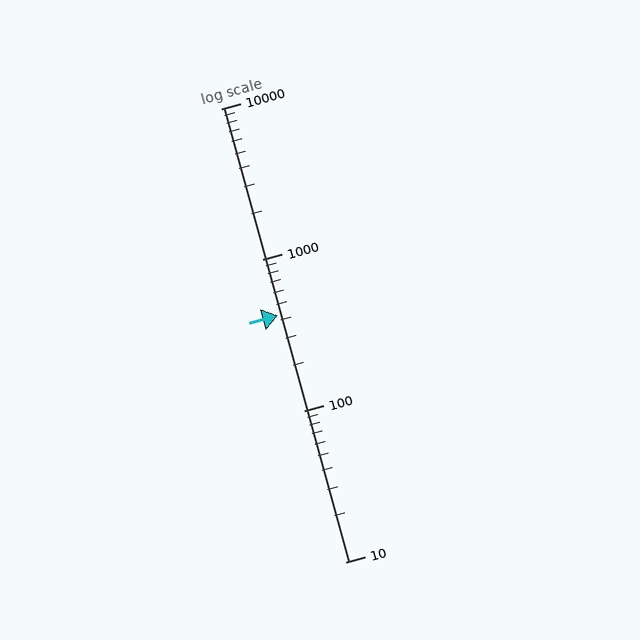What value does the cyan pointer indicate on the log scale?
The pointer indicates approximately 430.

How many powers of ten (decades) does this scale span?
The scale spans 3 decades, from 10 to 10000.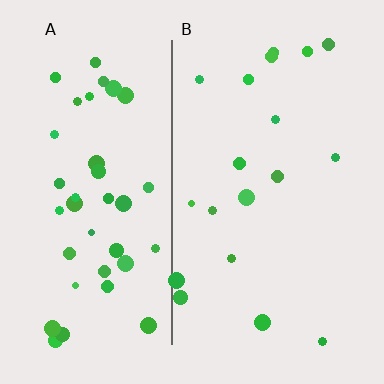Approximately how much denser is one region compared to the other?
Approximately 2.2× — region A over region B.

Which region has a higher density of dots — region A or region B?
A (the left).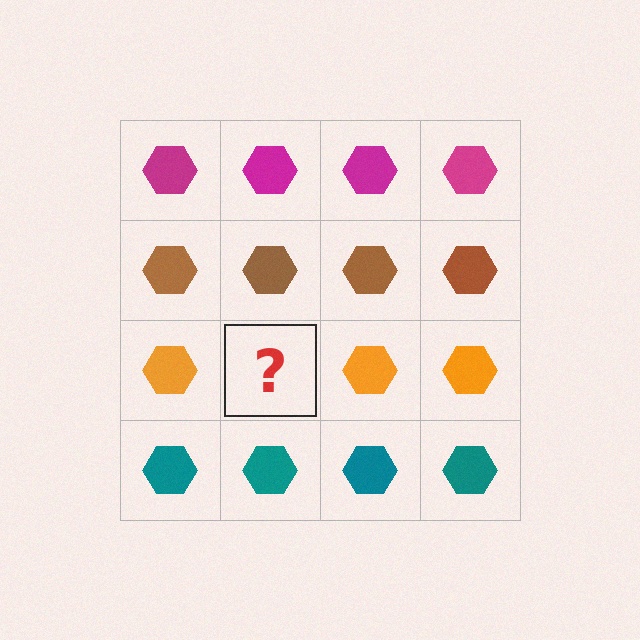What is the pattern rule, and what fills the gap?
The rule is that each row has a consistent color. The gap should be filled with an orange hexagon.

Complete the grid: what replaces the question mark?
The question mark should be replaced with an orange hexagon.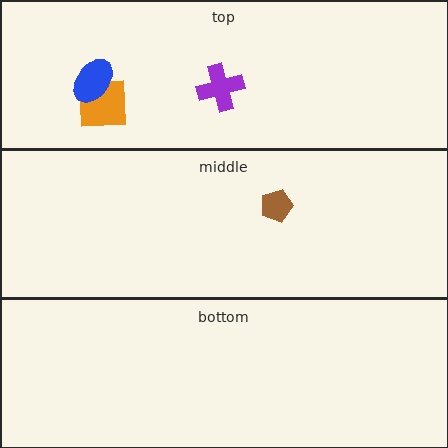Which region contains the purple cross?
The top region.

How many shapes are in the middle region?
1.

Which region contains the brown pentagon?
The middle region.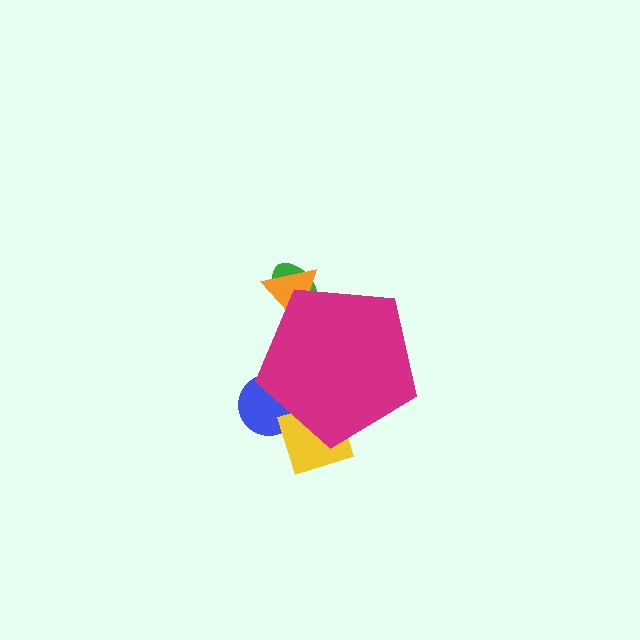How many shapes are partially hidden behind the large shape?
4 shapes are partially hidden.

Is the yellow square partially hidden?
Yes, the yellow square is partially hidden behind the magenta pentagon.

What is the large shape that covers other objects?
A magenta pentagon.